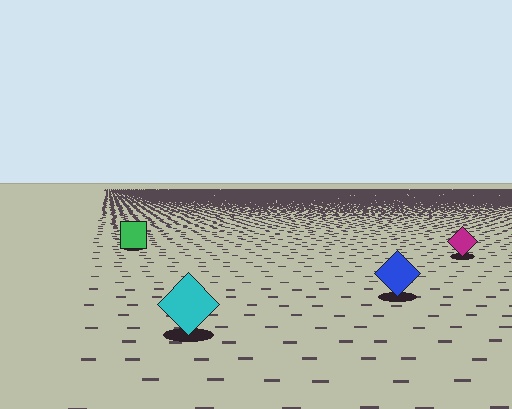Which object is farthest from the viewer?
The green square is farthest from the viewer. It appears smaller and the ground texture around it is denser.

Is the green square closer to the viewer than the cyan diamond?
No. The cyan diamond is closer — you can tell from the texture gradient: the ground texture is coarser near it.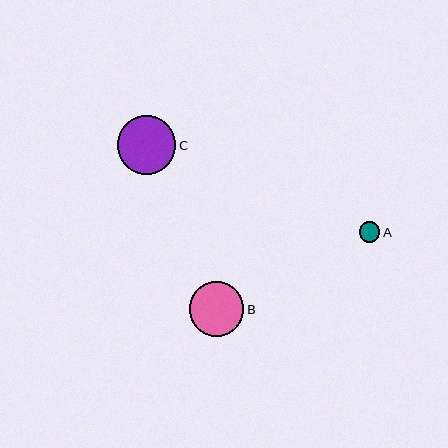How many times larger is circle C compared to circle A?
Circle C is approximately 2.9 times the size of circle A.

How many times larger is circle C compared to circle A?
Circle C is approximately 2.9 times the size of circle A.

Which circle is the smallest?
Circle A is the smallest with a size of approximately 20 pixels.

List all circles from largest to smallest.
From largest to smallest: C, B, A.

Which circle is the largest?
Circle C is the largest with a size of approximately 59 pixels.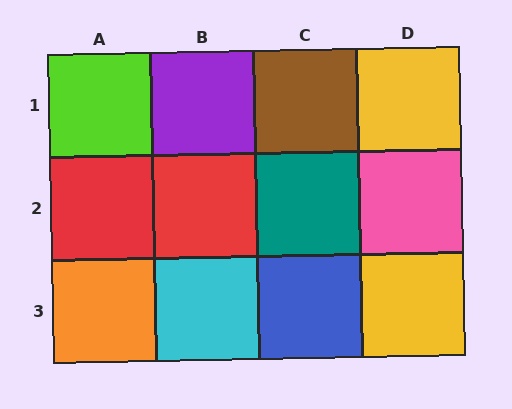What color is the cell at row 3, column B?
Cyan.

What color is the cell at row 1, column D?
Yellow.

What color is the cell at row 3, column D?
Yellow.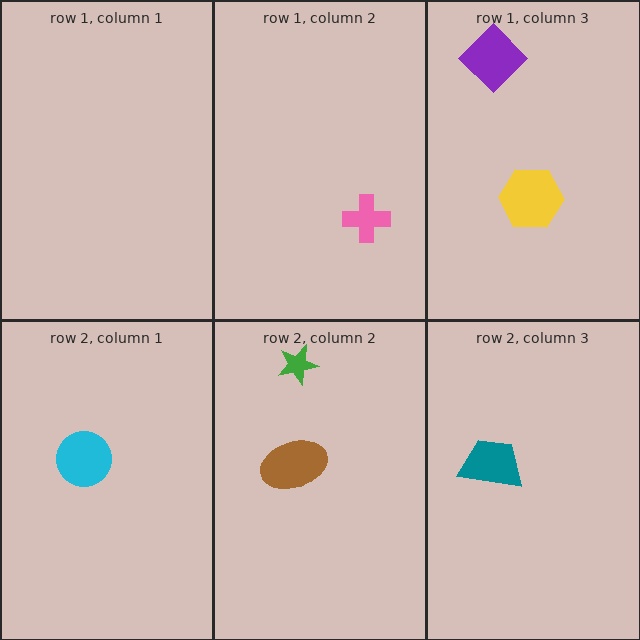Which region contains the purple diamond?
The row 1, column 3 region.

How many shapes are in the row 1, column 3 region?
2.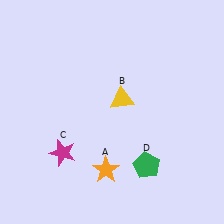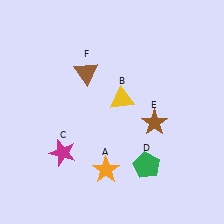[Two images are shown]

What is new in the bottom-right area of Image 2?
A brown star (E) was added in the bottom-right area of Image 2.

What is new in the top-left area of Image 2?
A brown triangle (F) was added in the top-left area of Image 2.